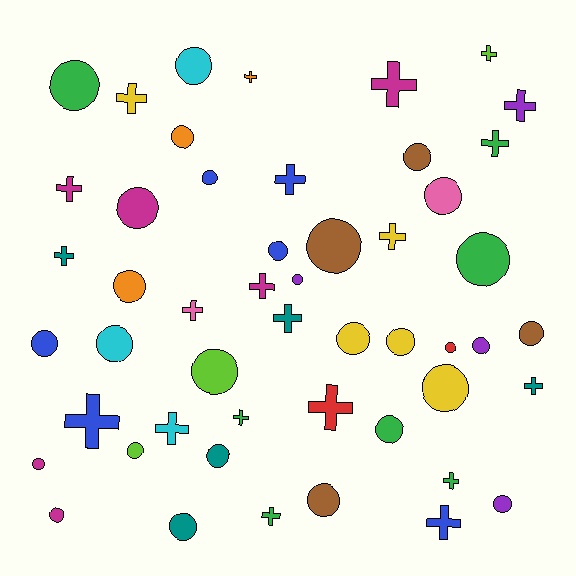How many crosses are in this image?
There are 21 crosses.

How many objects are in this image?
There are 50 objects.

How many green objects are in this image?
There are 7 green objects.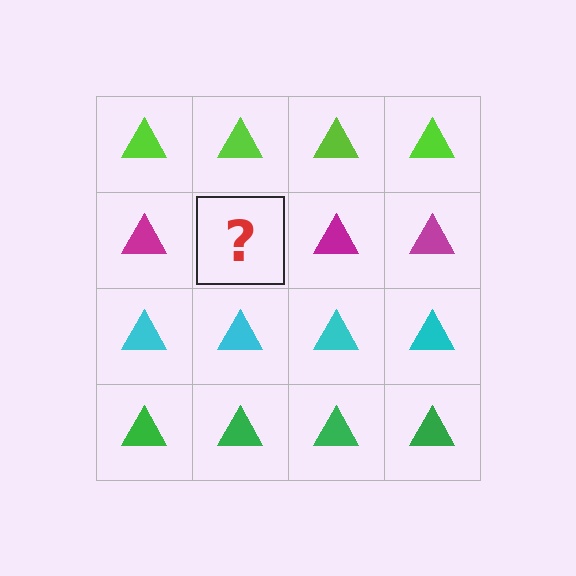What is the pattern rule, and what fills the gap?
The rule is that each row has a consistent color. The gap should be filled with a magenta triangle.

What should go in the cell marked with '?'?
The missing cell should contain a magenta triangle.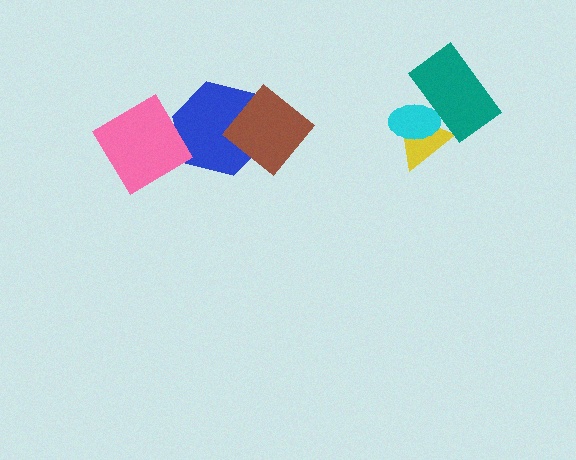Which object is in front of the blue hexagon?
The brown diamond is in front of the blue hexagon.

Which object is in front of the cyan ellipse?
The teal rectangle is in front of the cyan ellipse.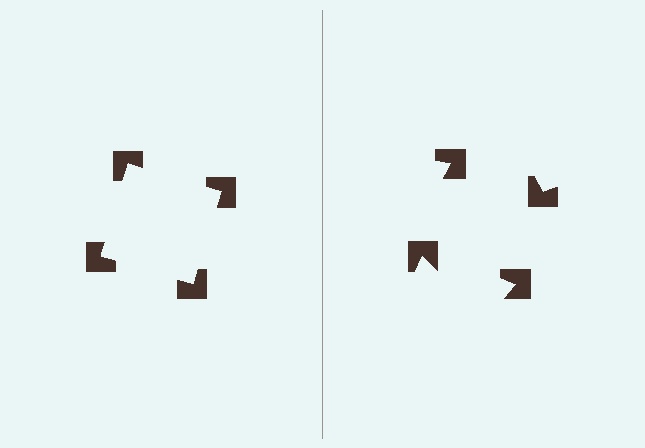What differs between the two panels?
The notched squares are positioned identically on both sides; only the wedge orientations differ. On the left they align to a square; on the right they are misaligned.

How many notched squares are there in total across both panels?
8 — 4 on each side.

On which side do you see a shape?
An illusory square appears on the left side. On the right side the wedge cuts are rotated, so no coherent shape forms.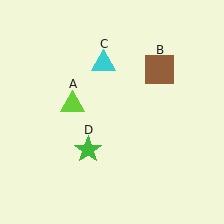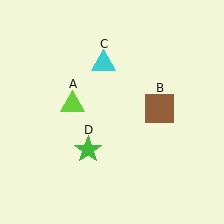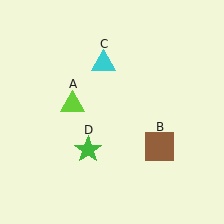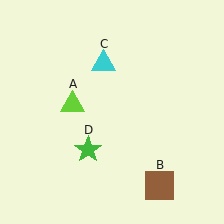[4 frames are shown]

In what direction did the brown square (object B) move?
The brown square (object B) moved down.